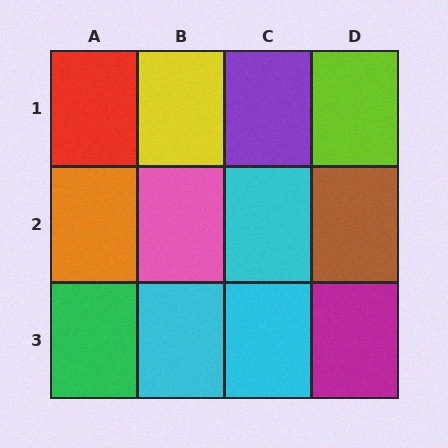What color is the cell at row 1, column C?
Purple.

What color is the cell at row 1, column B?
Yellow.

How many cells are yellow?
1 cell is yellow.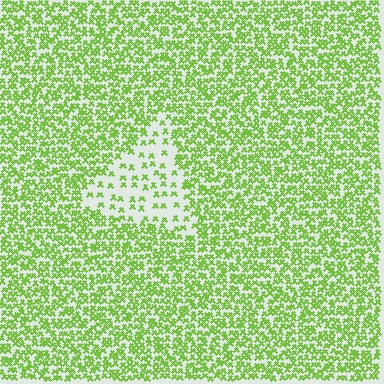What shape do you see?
I see a triangle.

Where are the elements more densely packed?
The elements are more densely packed outside the triangle boundary.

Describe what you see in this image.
The image contains small lime elements arranged at two different densities. A triangle-shaped region is visible where the elements are less densely packed than the surrounding area.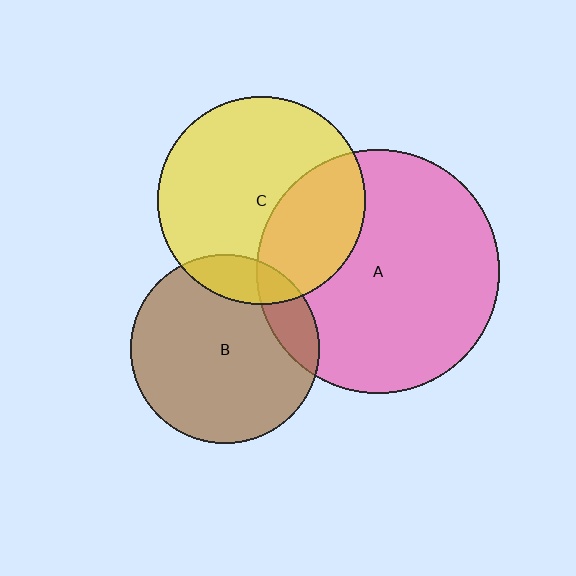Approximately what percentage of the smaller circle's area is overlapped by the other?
Approximately 35%.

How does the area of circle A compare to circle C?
Approximately 1.4 times.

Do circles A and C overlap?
Yes.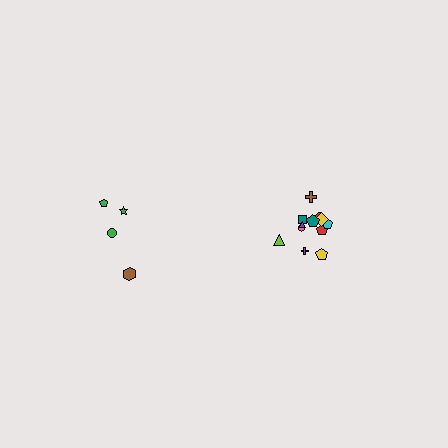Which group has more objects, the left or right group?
The right group.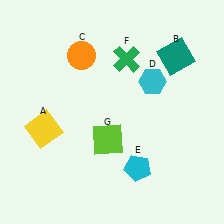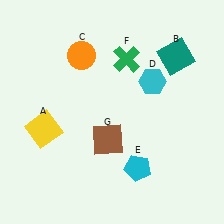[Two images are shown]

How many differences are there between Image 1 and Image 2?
There is 1 difference between the two images.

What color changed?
The square (G) changed from lime in Image 1 to brown in Image 2.